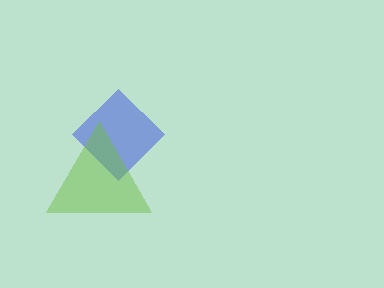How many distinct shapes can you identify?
There are 2 distinct shapes: a blue diamond, a lime triangle.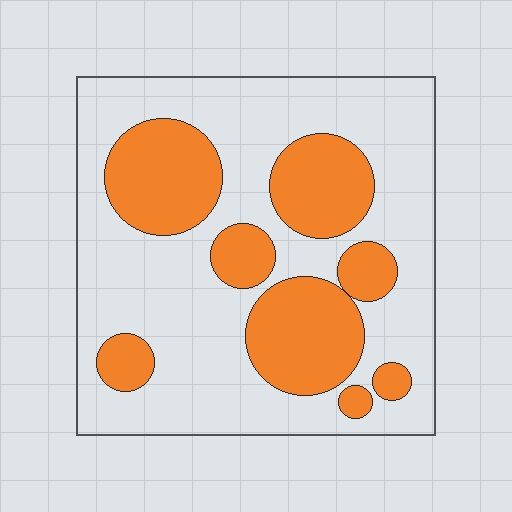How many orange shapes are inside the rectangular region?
8.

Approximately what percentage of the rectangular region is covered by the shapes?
Approximately 35%.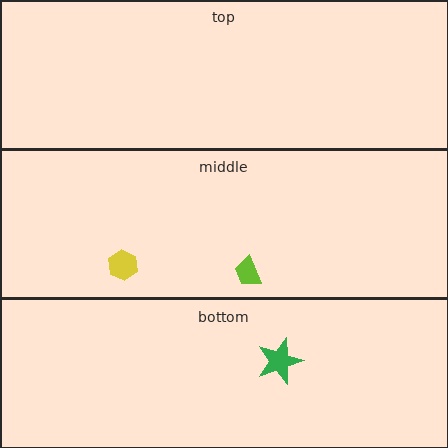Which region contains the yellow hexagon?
The middle region.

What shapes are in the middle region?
The yellow hexagon, the lime trapezoid.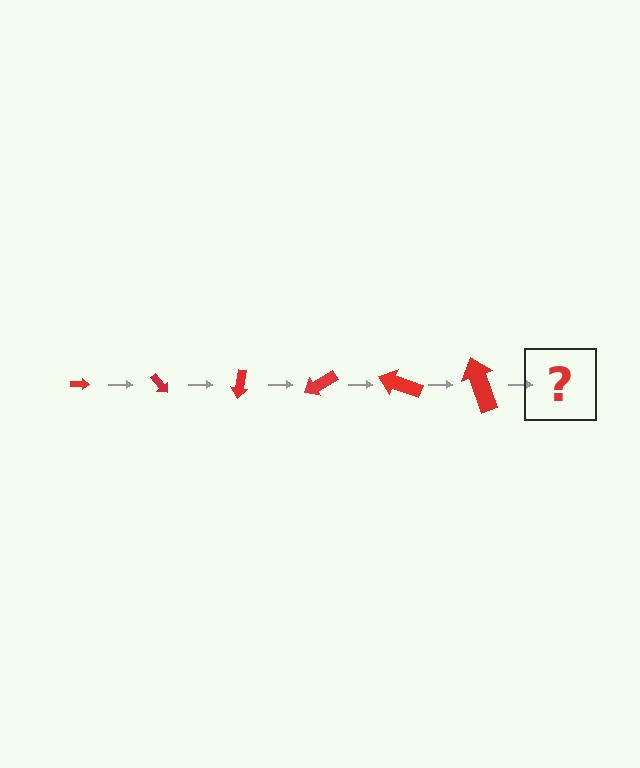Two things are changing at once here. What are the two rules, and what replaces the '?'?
The two rules are that the arrow grows larger each step and it rotates 50 degrees each step. The '?' should be an arrow, larger than the previous one and rotated 300 degrees from the start.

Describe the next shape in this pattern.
It should be an arrow, larger than the previous one and rotated 300 degrees from the start.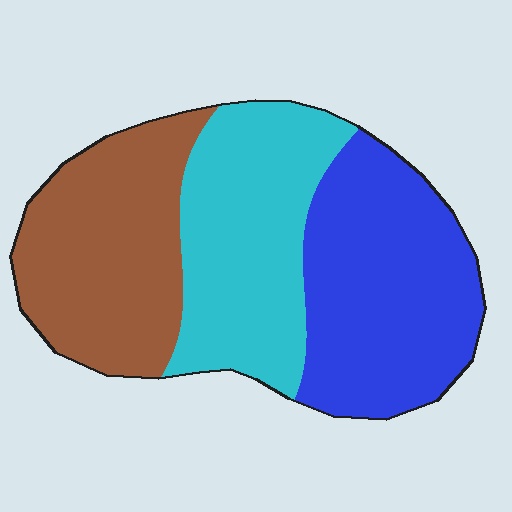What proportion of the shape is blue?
Blue covers roughly 35% of the shape.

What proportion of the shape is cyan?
Cyan takes up between a quarter and a half of the shape.